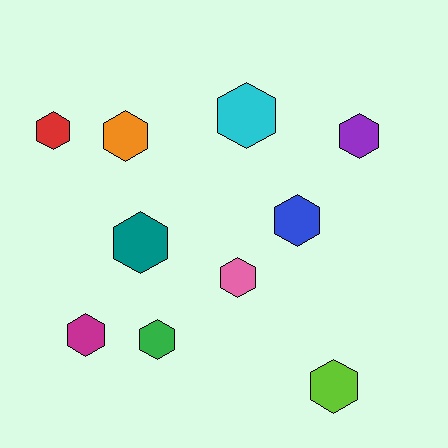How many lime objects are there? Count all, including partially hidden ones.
There is 1 lime object.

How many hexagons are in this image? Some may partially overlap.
There are 10 hexagons.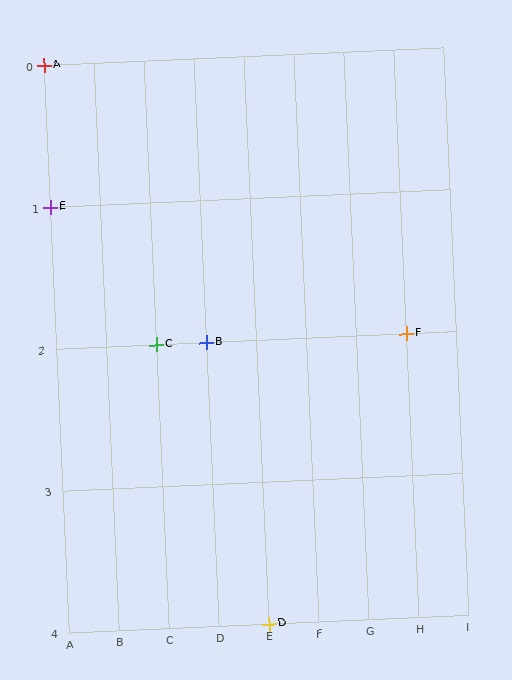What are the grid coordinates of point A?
Point A is at grid coordinates (A, 0).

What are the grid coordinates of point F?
Point F is at grid coordinates (H, 2).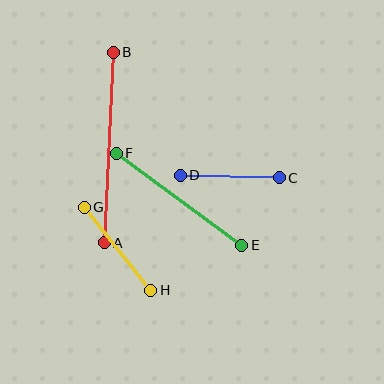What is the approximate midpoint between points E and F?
The midpoint is at approximately (179, 199) pixels.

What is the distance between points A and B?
The distance is approximately 191 pixels.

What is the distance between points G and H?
The distance is approximately 106 pixels.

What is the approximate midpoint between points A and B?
The midpoint is at approximately (109, 147) pixels.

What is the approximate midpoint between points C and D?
The midpoint is at approximately (230, 176) pixels.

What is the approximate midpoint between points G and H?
The midpoint is at approximately (117, 249) pixels.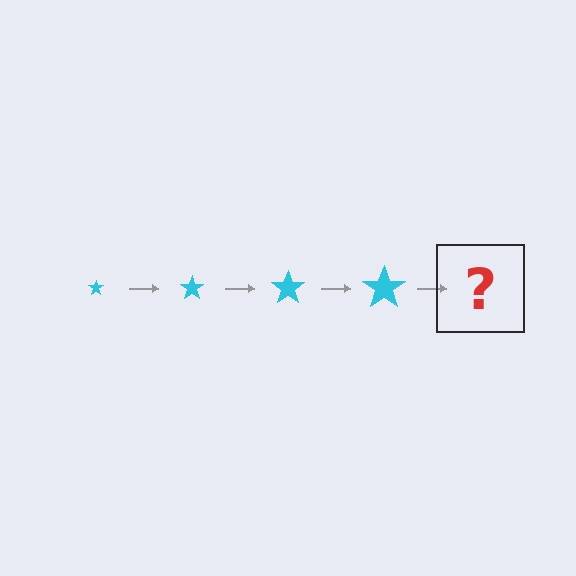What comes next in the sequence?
The next element should be a cyan star, larger than the previous one.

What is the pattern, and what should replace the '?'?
The pattern is that the star gets progressively larger each step. The '?' should be a cyan star, larger than the previous one.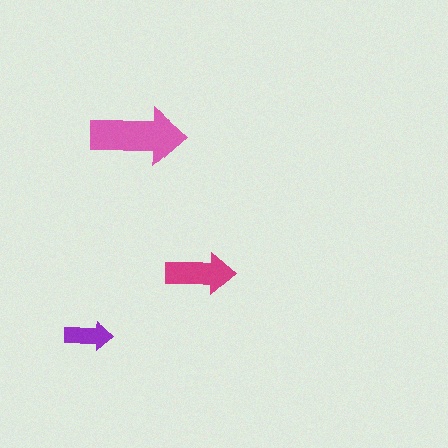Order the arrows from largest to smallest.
the pink one, the magenta one, the purple one.